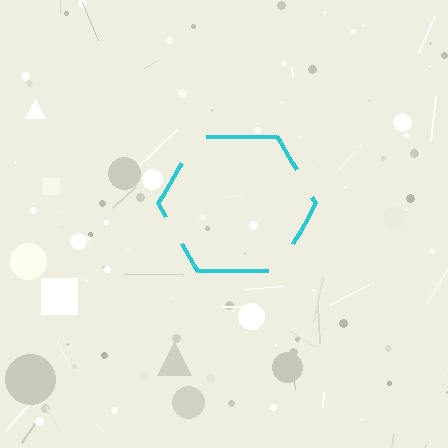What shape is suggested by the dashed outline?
The dashed outline suggests a hexagon.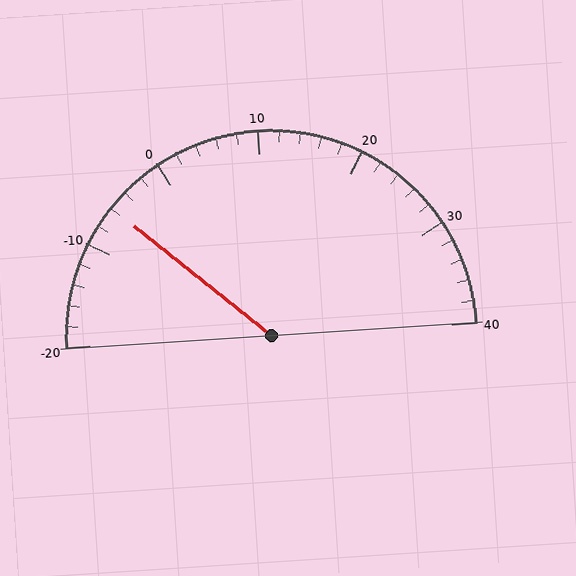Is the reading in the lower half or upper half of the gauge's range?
The reading is in the lower half of the range (-20 to 40).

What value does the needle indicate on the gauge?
The needle indicates approximately -6.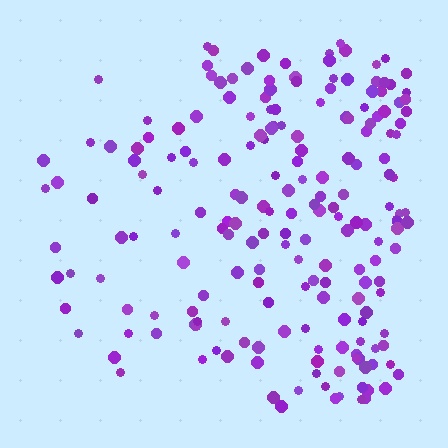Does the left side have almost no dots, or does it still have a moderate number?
Still a moderate number, just noticeably fewer than the right.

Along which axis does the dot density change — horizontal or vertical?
Horizontal.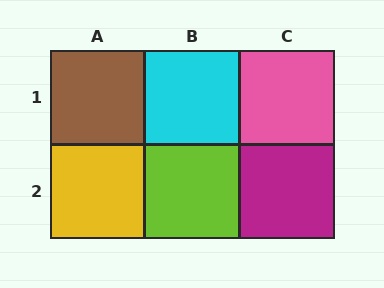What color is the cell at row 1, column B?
Cyan.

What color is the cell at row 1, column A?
Brown.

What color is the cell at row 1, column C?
Pink.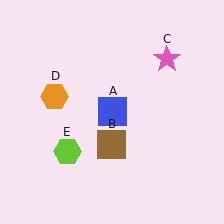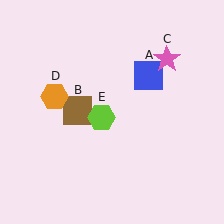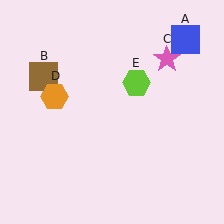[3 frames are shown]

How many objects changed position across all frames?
3 objects changed position: blue square (object A), brown square (object B), lime hexagon (object E).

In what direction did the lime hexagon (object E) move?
The lime hexagon (object E) moved up and to the right.